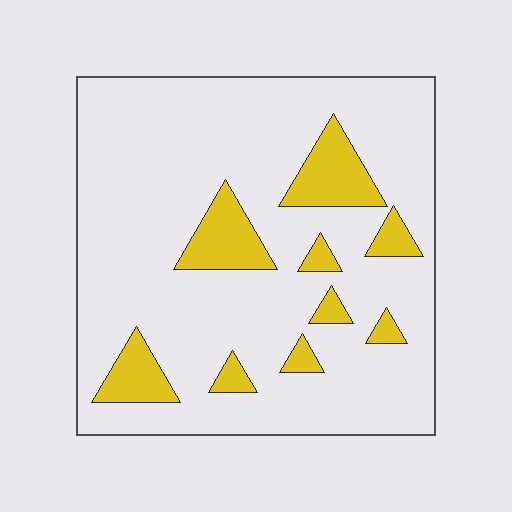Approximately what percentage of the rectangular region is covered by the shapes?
Approximately 15%.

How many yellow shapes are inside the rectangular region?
9.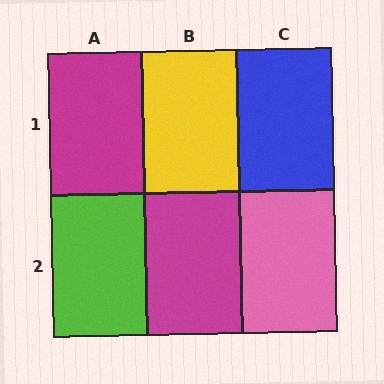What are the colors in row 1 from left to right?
Magenta, yellow, blue.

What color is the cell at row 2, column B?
Magenta.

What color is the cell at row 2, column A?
Lime.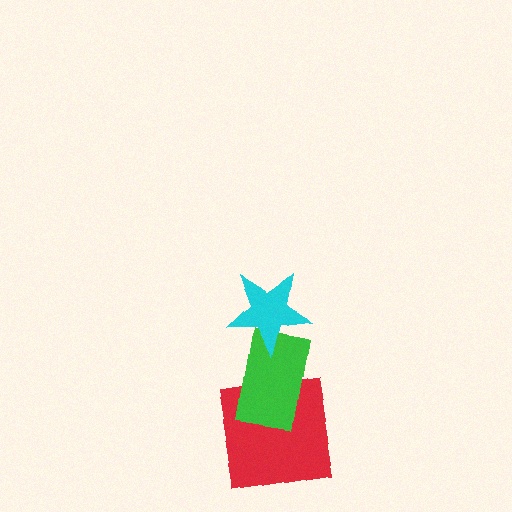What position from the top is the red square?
The red square is 3rd from the top.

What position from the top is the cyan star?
The cyan star is 1st from the top.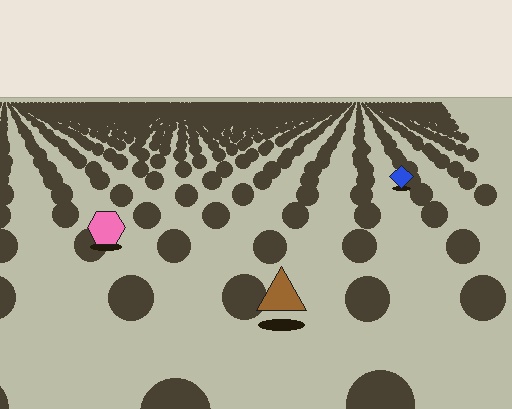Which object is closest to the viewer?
The brown triangle is closest. The texture marks near it are larger and more spread out.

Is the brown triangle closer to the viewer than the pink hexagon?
Yes. The brown triangle is closer — you can tell from the texture gradient: the ground texture is coarser near it.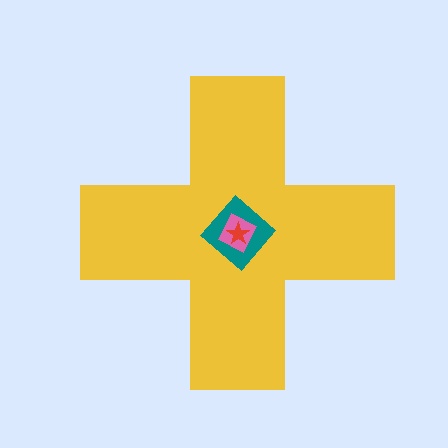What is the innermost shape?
The red star.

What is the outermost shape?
The yellow cross.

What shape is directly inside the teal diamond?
The pink square.